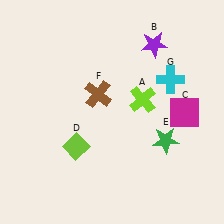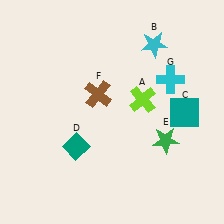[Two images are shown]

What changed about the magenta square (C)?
In Image 1, C is magenta. In Image 2, it changed to teal.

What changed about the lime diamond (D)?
In Image 1, D is lime. In Image 2, it changed to teal.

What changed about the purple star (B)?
In Image 1, B is purple. In Image 2, it changed to cyan.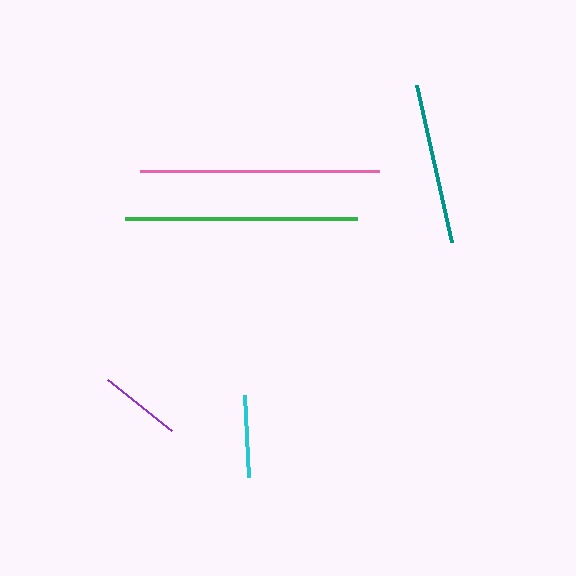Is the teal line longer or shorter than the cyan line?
The teal line is longer than the cyan line.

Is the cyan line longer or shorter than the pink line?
The pink line is longer than the cyan line.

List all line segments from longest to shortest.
From longest to shortest: pink, green, teal, purple, cyan.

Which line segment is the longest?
The pink line is the longest at approximately 239 pixels.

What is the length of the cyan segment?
The cyan segment is approximately 82 pixels long.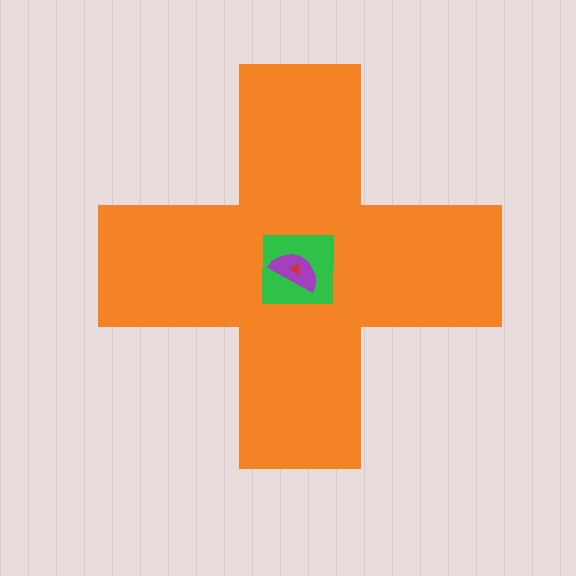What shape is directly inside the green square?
The purple semicircle.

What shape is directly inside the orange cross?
The green square.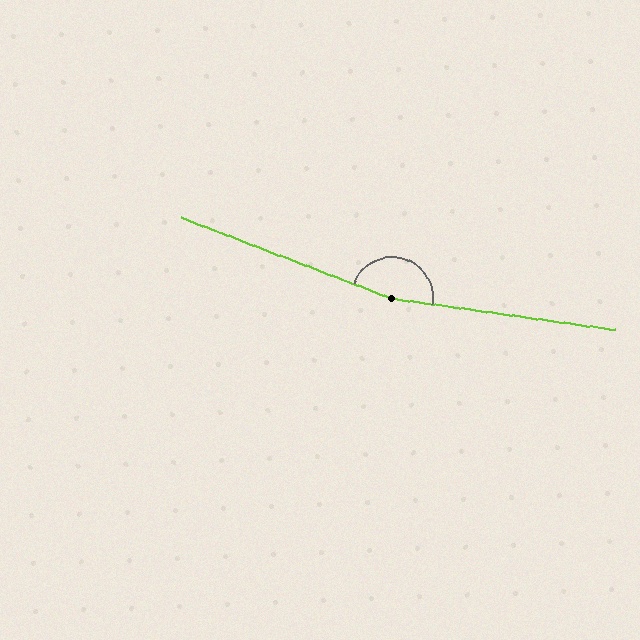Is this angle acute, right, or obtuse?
It is obtuse.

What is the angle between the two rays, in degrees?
Approximately 167 degrees.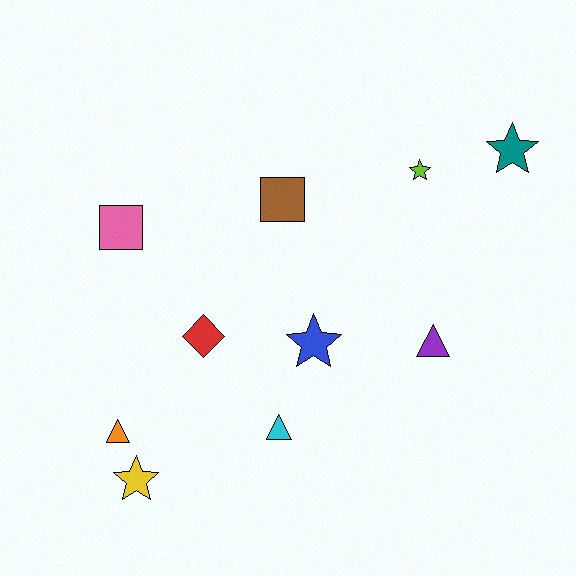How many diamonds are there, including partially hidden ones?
There is 1 diamond.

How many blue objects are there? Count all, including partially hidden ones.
There is 1 blue object.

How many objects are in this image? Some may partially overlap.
There are 10 objects.